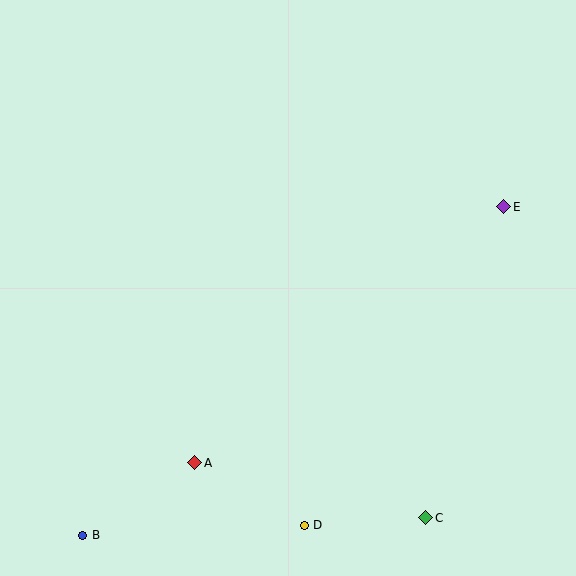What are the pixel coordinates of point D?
Point D is at (304, 525).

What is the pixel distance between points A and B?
The distance between A and B is 133 pixels.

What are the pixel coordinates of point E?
Point E is at (504, 207).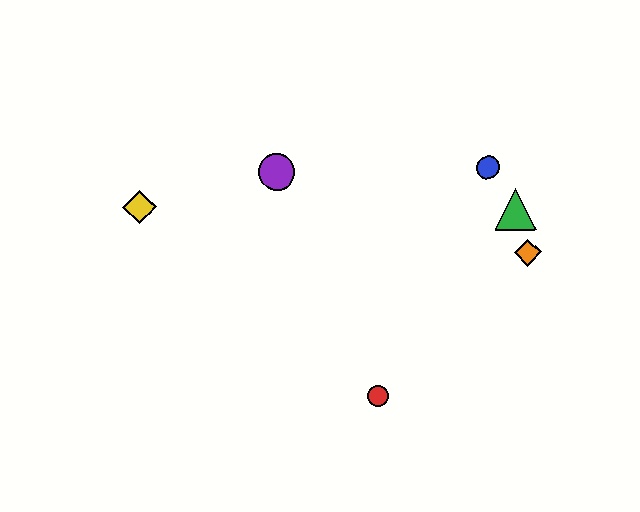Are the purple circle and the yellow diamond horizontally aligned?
No, the purple circle is at y≈172 and the yellow diamond is at y≈207.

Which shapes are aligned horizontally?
The blue circle, the purple circle are aligned horizontally.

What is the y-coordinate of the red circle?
The red circle is at y≈396.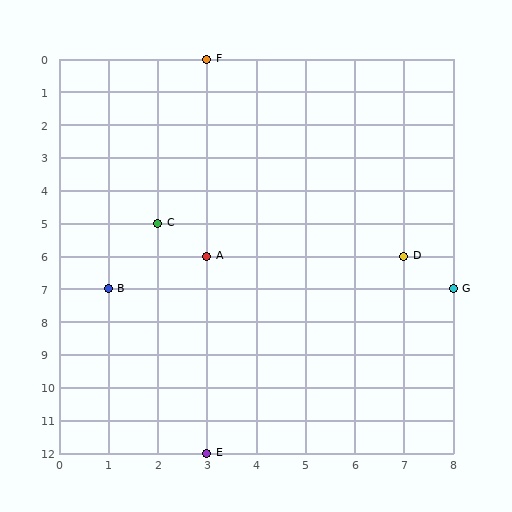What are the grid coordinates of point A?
Point A is at grid coordinates (3, 6).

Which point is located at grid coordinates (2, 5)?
Point C is at (2, 5).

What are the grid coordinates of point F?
Point F is at grid coordinates (3, 0).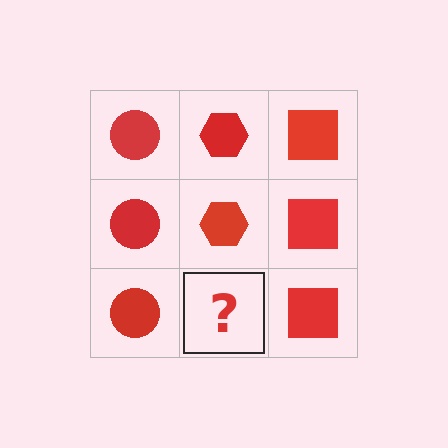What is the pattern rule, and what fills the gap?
The rule is that each column has a consistent shape. The gap should be filled with a red hexagon.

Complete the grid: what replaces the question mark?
The question mark should be replaced with a red hexagon.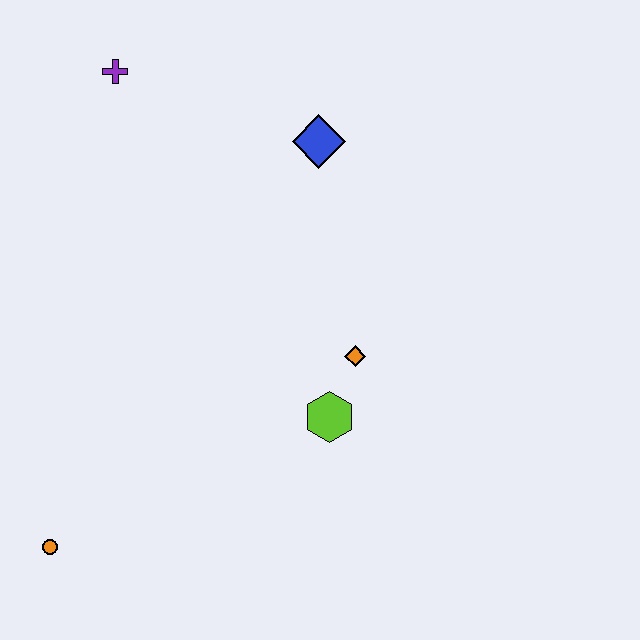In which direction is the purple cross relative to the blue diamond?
The purple cross is to the left of the blue diamond.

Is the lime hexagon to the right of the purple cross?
Yes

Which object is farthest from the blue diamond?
The orange circle is farthest from the blue diamond.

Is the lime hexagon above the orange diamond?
No